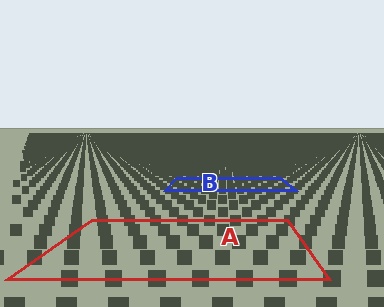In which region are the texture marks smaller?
The texture marks are smaller in region B, because it is farther away.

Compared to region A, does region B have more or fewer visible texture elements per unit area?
Region B has more texture elements per unit area — they are packed more densely because it is farther away.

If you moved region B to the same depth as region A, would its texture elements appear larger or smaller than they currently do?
They would appear larger. At a closer depth, the same texture elements are projected at a bigger on-screen size.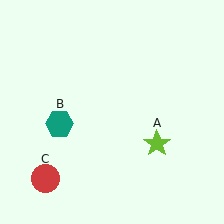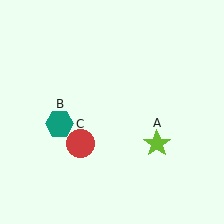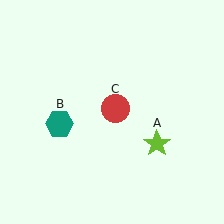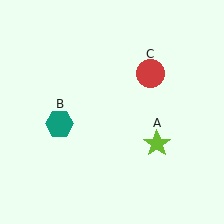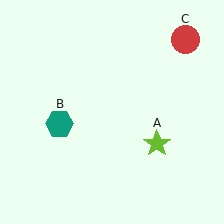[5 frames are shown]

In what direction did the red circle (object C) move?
The red circle (object C) moved up and to the right.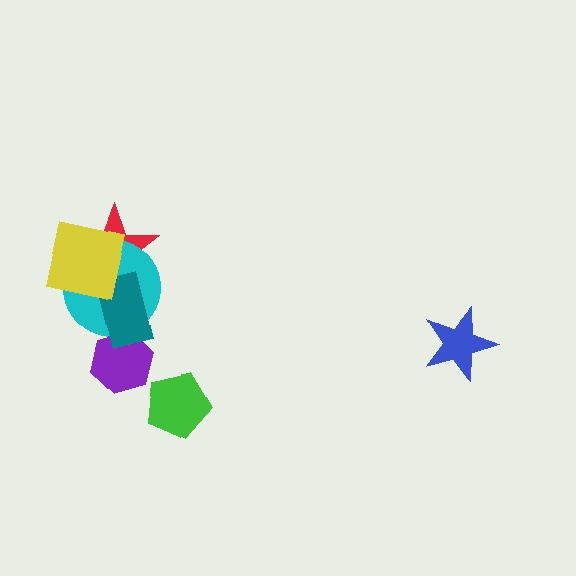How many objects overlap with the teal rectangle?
3 objects overlap with the teal rectangle.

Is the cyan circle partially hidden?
Yes, it is partially covered by another shape.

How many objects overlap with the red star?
3 objects overlap with the red star.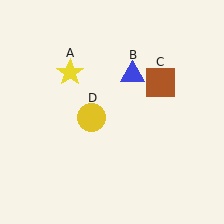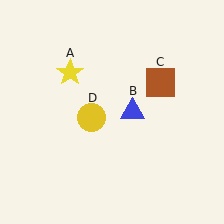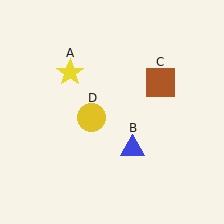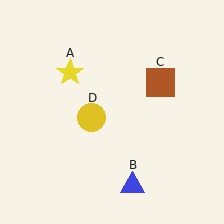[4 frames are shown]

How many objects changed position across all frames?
1 object changed position: blue triangle (object B).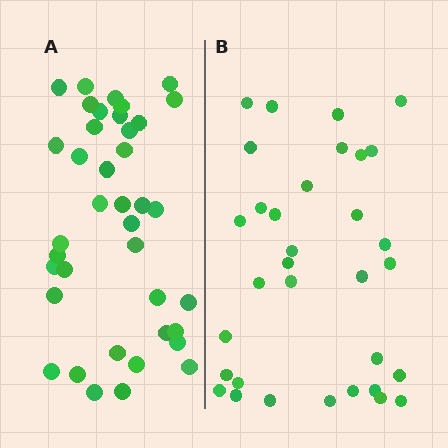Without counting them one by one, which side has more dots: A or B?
Region A (the left region) has more dots.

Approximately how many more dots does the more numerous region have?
Region A has about 6 more dots than region B.